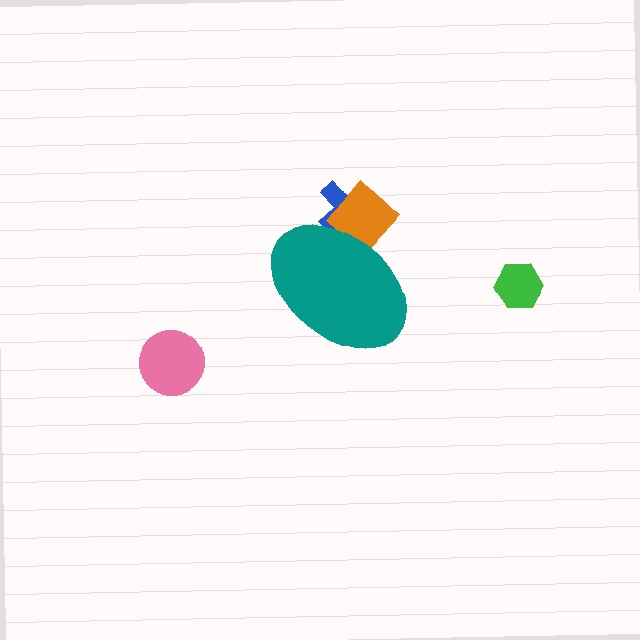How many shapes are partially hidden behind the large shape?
2 shapes are partially hidden.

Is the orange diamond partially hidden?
Yes, the orange diamond is partially hidden behind the teal ellipse.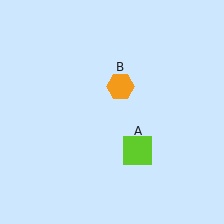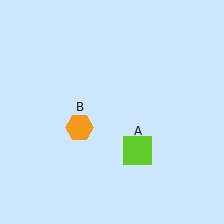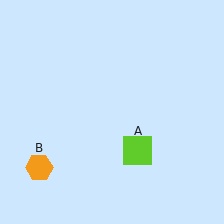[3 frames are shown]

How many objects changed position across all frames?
1 object changed position: orange hexagon (object B).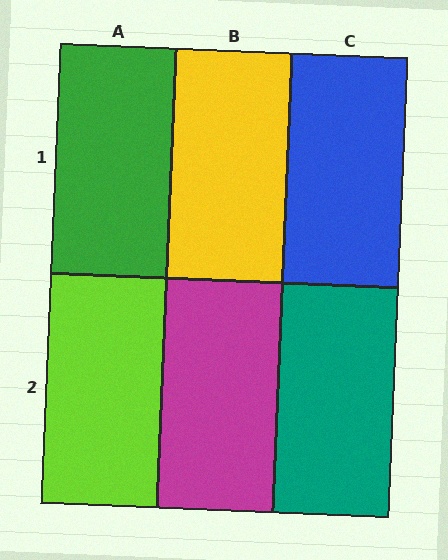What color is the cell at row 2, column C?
Teal.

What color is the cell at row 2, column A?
Lime.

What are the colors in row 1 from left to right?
Green, yellow, blue.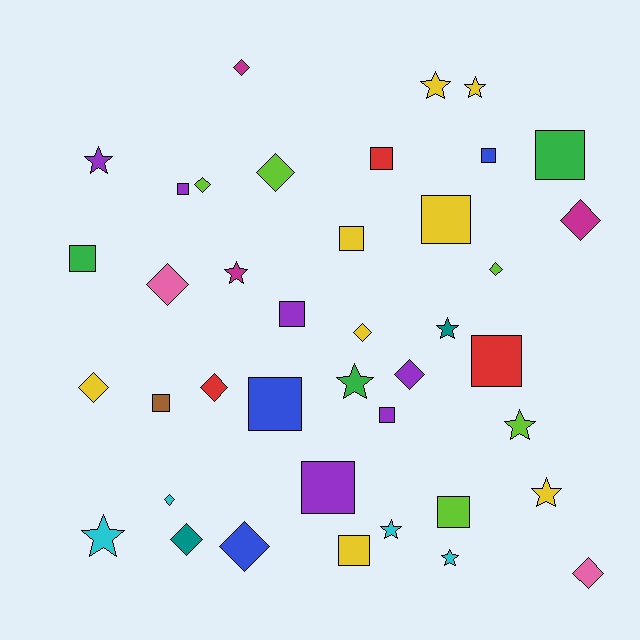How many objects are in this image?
There are 40 objects.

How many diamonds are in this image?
There are 14 diamonds.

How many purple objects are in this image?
There are 6 purple objects.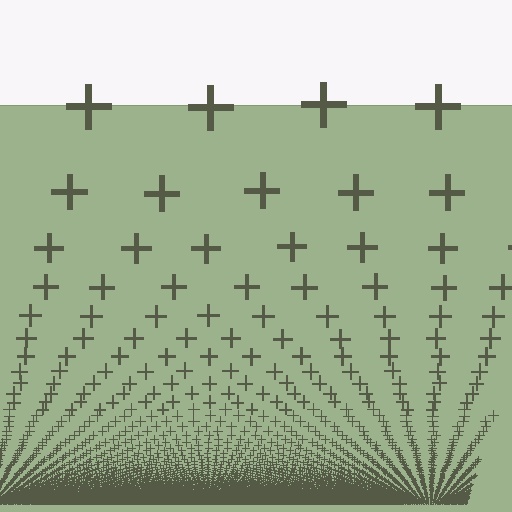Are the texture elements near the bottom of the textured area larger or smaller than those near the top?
Smaller. The gradient is inverted — elements near the bottom are smaller and denser.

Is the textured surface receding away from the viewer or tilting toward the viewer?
The surface appears to tilt toward the viewer. Texture elements get larger and sparser toward the top.